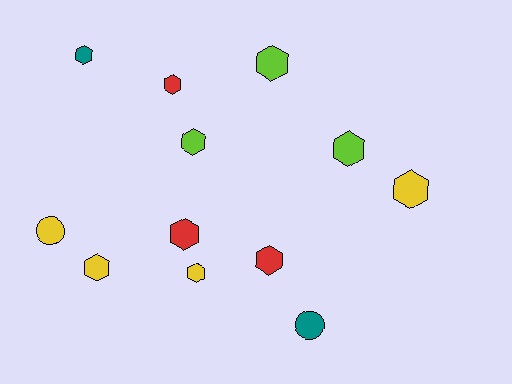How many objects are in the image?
There are 12 objects.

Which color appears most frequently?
Yellow, with 4 objects.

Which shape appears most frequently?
Hexagon, with 10 objects.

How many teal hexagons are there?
There is 1 teal hexagon.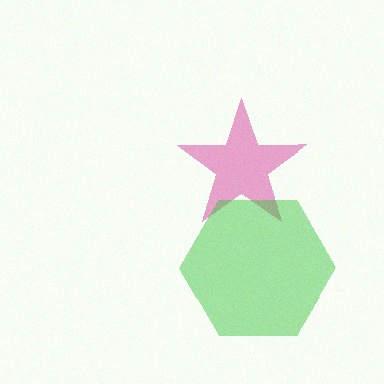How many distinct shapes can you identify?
There are 2 distinct shapes: a magenta star, a green hexagon.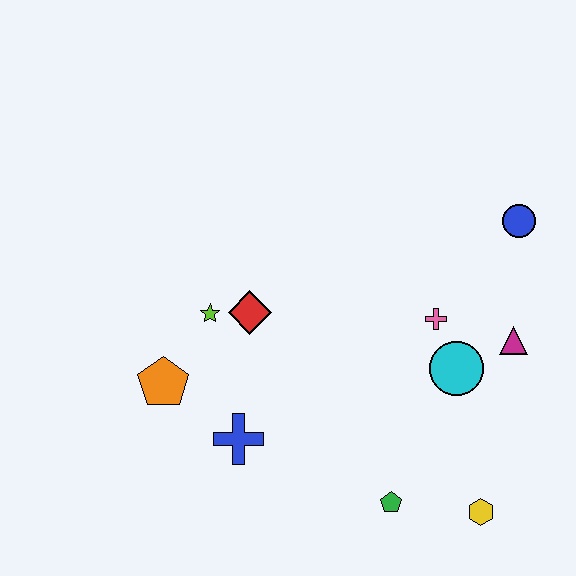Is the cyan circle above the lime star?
No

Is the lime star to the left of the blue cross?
Yes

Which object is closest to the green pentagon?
The yellow hexagon is closest to the green pentagon.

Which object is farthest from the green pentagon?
The blue circle is farthest from the green pentagon.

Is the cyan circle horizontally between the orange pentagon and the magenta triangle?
Yes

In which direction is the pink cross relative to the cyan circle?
The pink cross is above the cyan circle.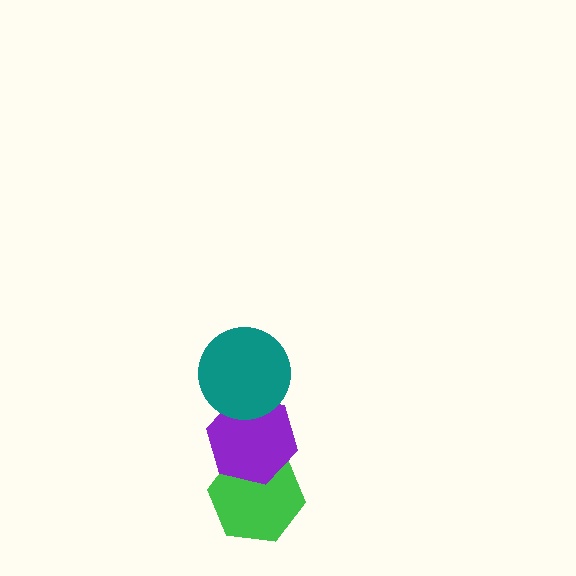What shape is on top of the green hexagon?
The purple hexagon is on top of the green hexagon.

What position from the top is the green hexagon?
The green hexagon is 3rd from the top.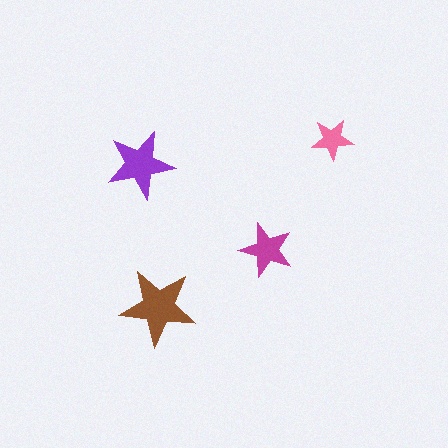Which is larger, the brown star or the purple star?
The brown one.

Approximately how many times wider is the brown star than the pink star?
About 2 times wider.